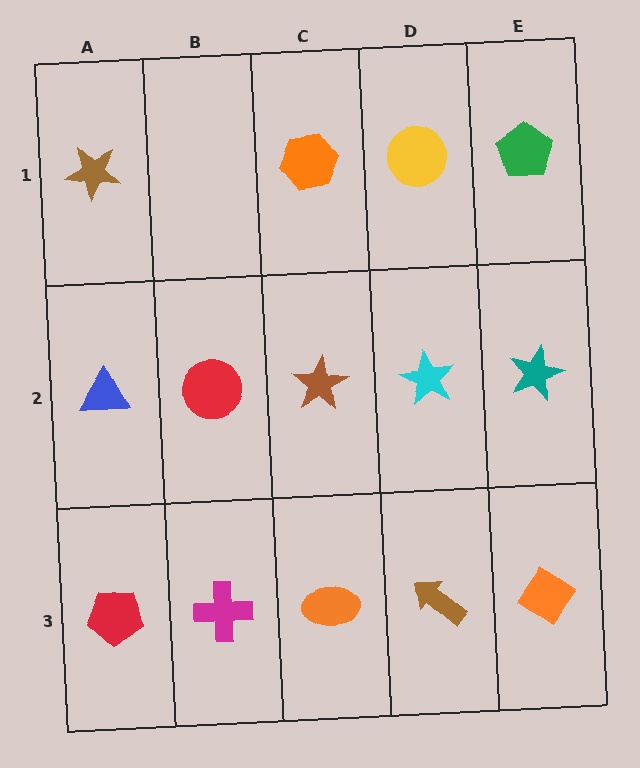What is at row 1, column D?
A yellow circle.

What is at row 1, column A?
A brown star.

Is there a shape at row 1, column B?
No, that cell is empty.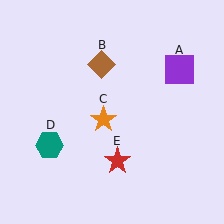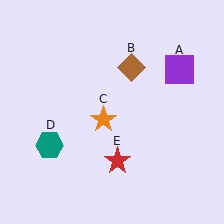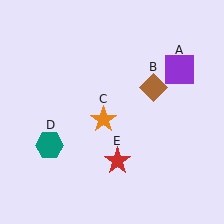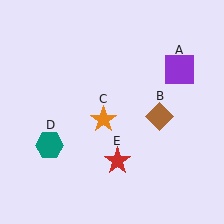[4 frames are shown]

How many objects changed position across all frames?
1 object changed position: brown diamond (object B).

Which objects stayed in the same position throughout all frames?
Purple square (object A) and orange star (object C) and teal hexagon (object D) and red star (object E) remained stationary.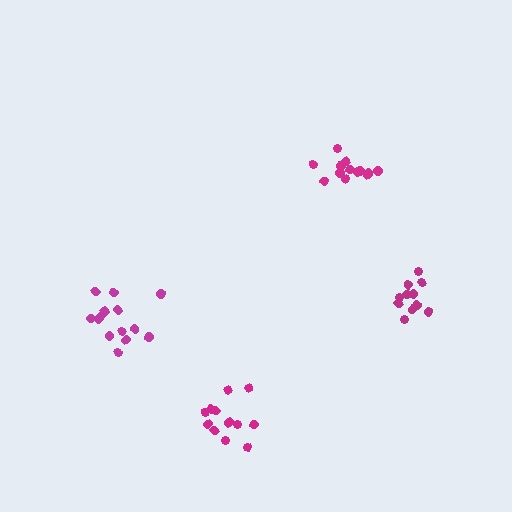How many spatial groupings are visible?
There are 4 spatial groupings.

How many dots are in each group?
Group 1: 13 dots, Group 2: 11 dots, Group 3: 14 dots, Group 4: 12 dots (50 total).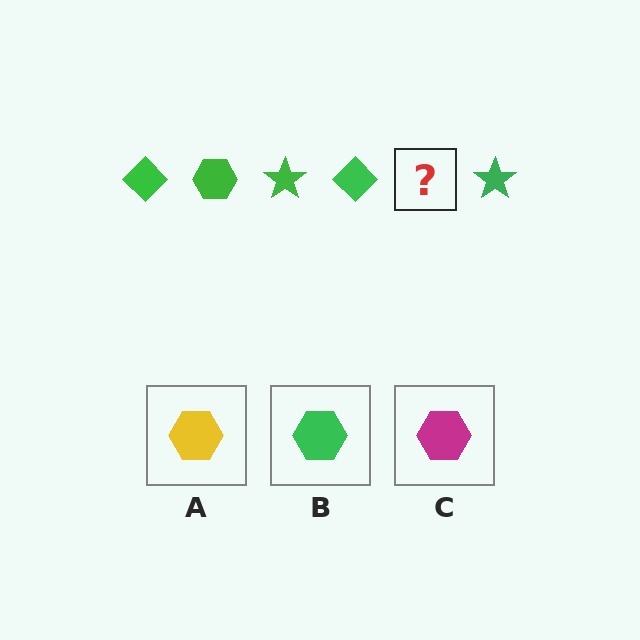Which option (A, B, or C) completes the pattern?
B.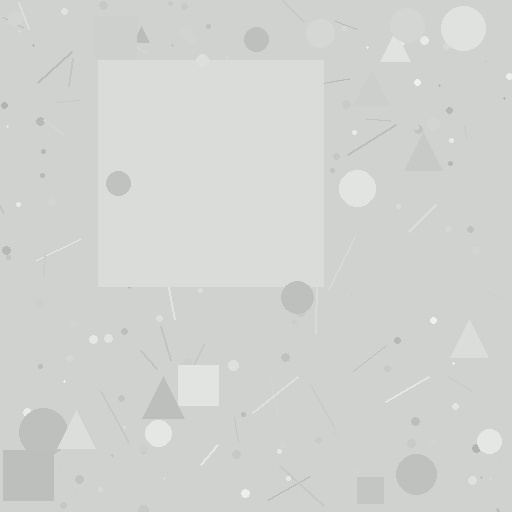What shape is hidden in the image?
A square is hidden in the image.